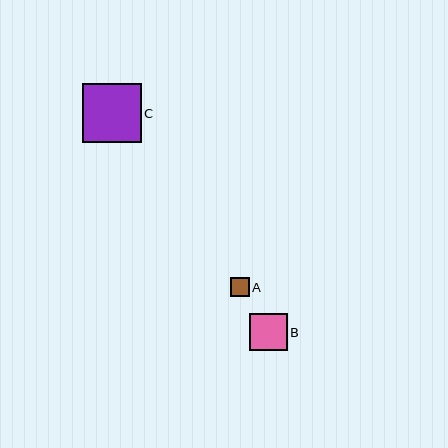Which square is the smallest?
Square A is the smallest with a size of approximately 19 pixels.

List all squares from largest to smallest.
From largest to smallest: C, B, A.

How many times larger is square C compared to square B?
Square C is approximately 1.6 times the size of square B.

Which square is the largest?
Square C is the largest with a size of approximately 59 pixels.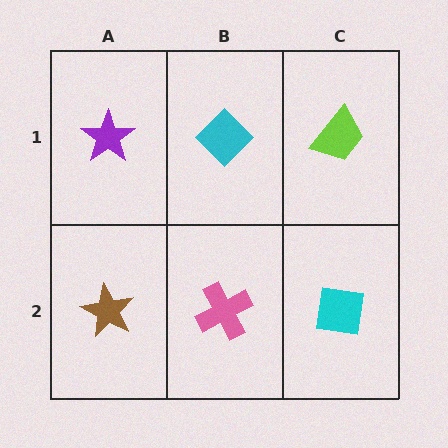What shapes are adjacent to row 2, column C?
A lime trapezoid (row 1, column C), a pink cross (row 2, column B).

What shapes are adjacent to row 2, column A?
A purple star (row 1, column A), a pink cross (row 2, column B).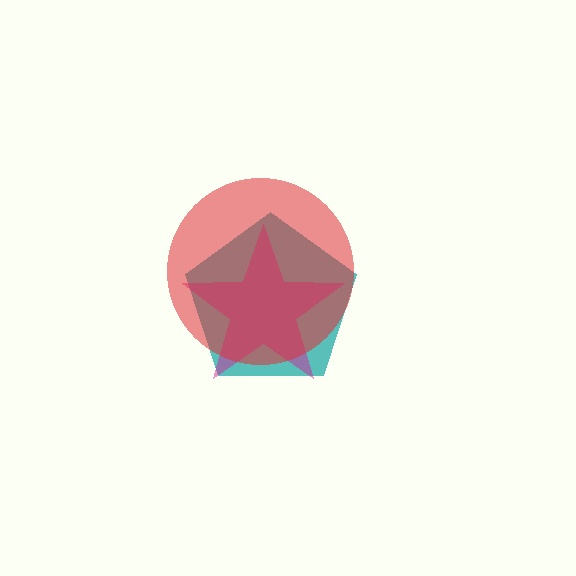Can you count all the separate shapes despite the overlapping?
Yes, there are 3 separate shapes.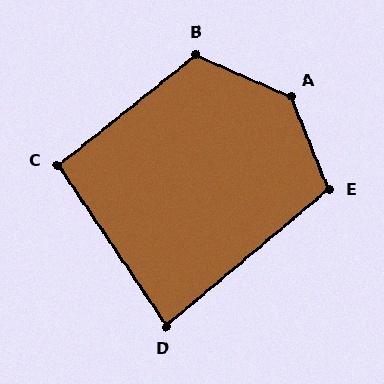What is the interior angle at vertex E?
Approximately 108 degrees (obtuse).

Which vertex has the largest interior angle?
A, at approximately 136 degrees.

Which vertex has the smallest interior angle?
D, at approximately 84 degrees.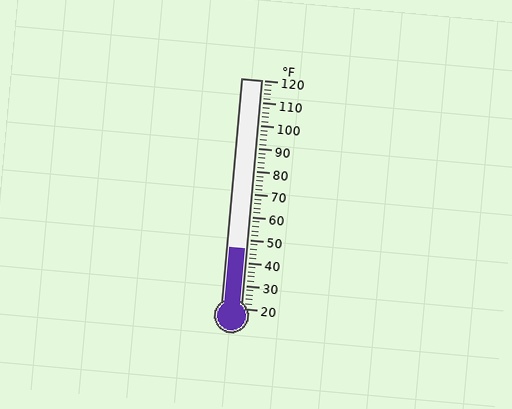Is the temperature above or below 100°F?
The temperature is below 100°F.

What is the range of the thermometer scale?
The thermometer scale ranges from 20°F to 120°F.